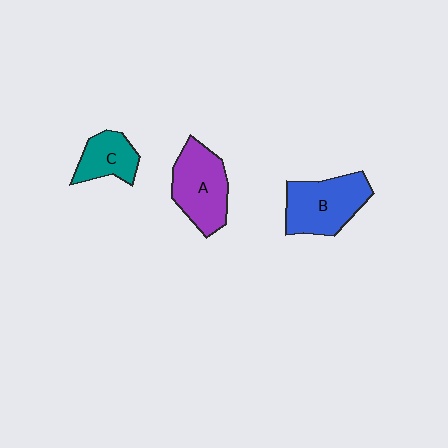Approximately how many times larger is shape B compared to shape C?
Approximately 1.7 times.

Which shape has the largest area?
Shape B (blue).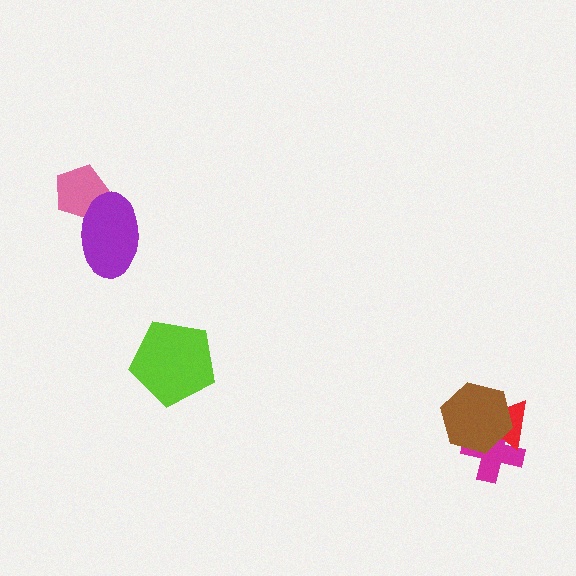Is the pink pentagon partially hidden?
Yes, it is partially covered by another shape.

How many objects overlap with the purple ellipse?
1 object overlaps with the purple ellipse.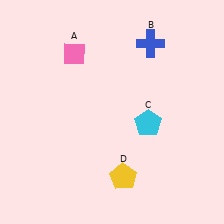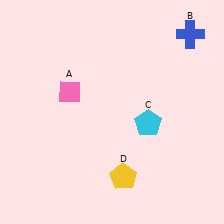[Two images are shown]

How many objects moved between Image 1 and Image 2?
2 objects moved between the two images.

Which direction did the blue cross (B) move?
The blue cross (B) moved right.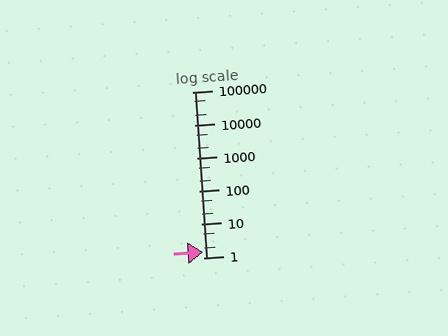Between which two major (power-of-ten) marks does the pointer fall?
The pointer is between 1 and 10.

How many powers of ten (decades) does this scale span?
The scale spans 5 decades, from 1 to 100000.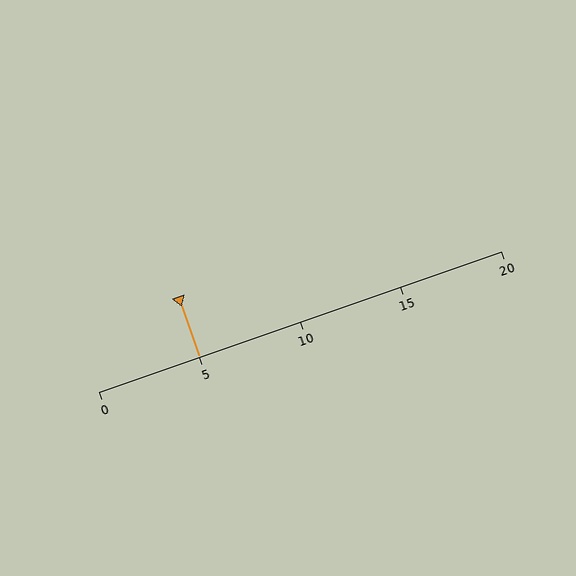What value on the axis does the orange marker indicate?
The marker indicates approximately 5.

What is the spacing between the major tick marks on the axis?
The major ticks are spaced 5 apart.